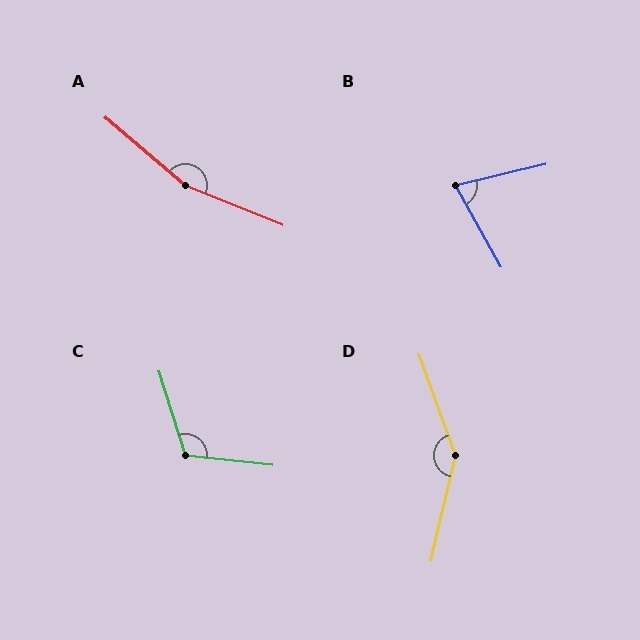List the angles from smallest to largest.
B (74°), C (113°), D (147°), A (161°).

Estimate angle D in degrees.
Approximately 147 degrees.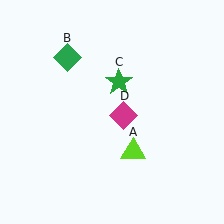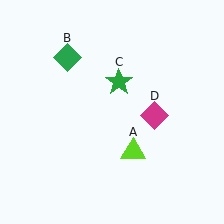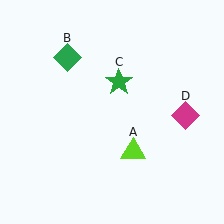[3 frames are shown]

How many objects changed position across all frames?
1 object changed position: magenta diamond (object D).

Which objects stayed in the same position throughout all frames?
Lime triangle (object A) and green diamond (object B) and green star (object C) remained stationary.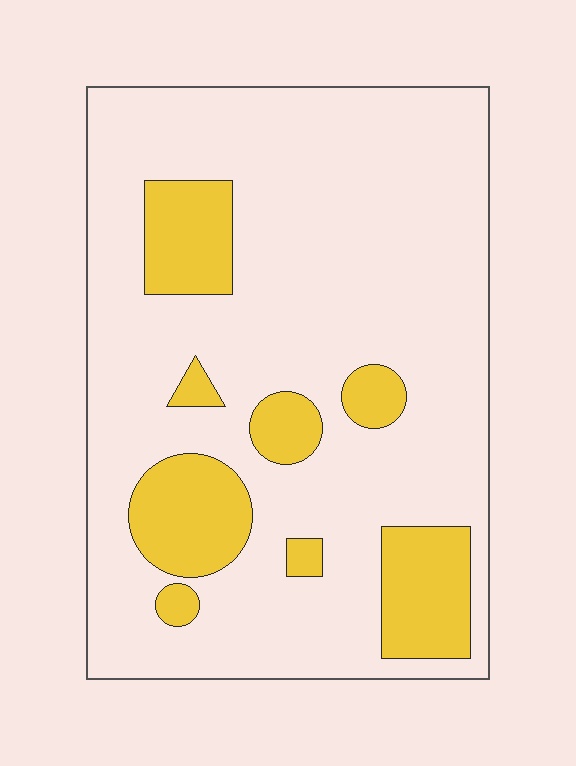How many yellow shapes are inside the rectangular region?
8.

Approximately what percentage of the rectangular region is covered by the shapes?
Approximately 20%.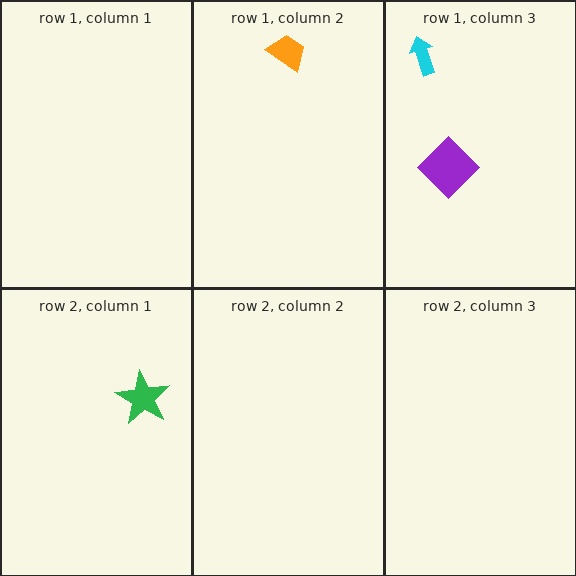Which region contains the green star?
The row 2, column 1 region.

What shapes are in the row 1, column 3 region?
The purple diamond, the cyan arrow.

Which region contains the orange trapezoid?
The row 1, column 2 region.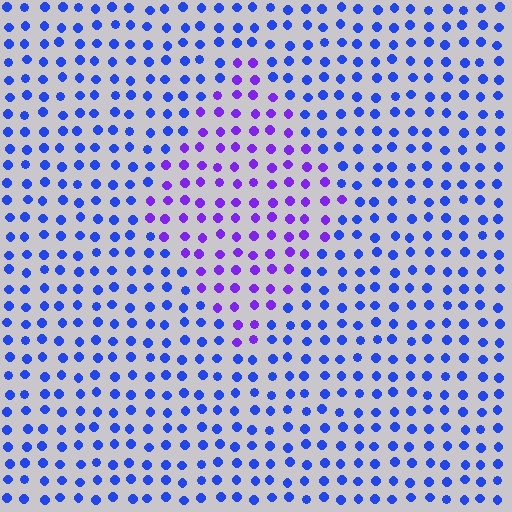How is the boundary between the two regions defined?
The boundary is defined purely by a slight shift in hue (about 39 degrees). Spacing, size, and orientation are identical on both sides.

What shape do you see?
I see a diamond.